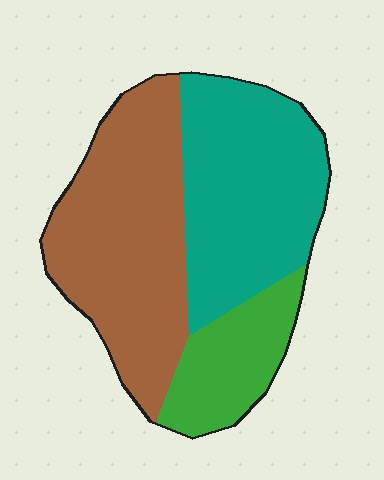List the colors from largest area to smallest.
From largest to smallest: brown, teal, green.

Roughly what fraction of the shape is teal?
Teal takes up about two fifths (2/5) of the shape.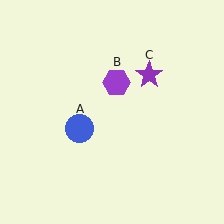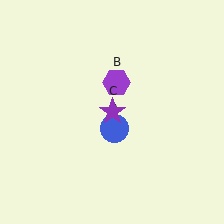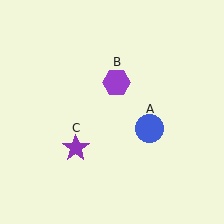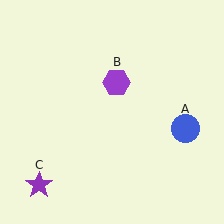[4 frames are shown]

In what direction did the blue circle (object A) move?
The blue circle (object A) moved right.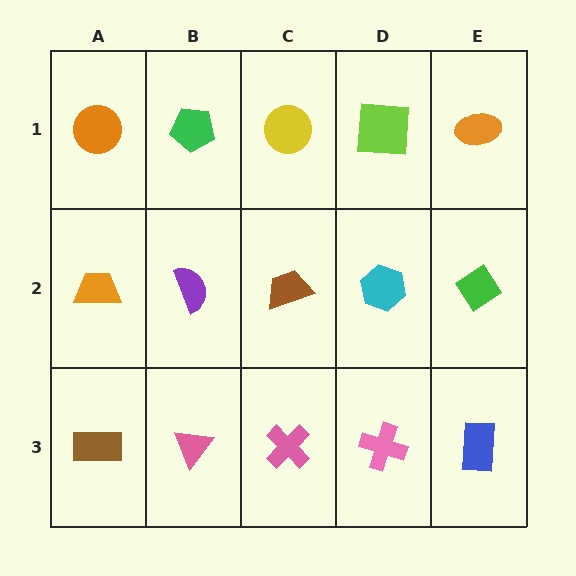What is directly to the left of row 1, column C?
A green pentagon.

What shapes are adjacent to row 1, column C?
A brown trapezoid (row 2, column C), a green pentagon (row 1, column B), a lime square (row 1, column D).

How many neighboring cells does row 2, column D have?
4.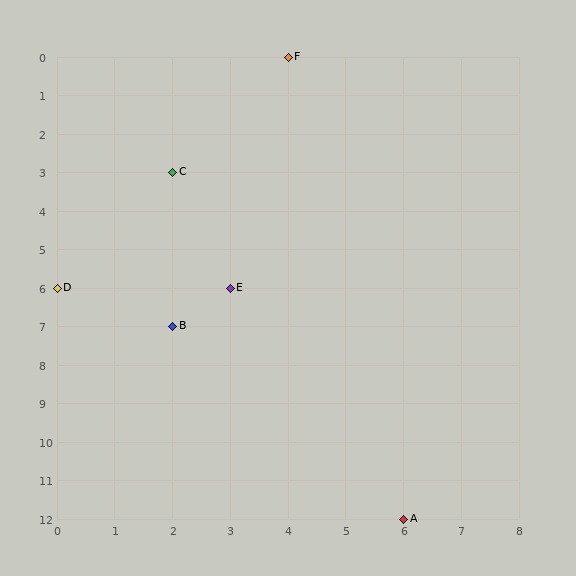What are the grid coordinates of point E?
Point E is at grid coordinates (3, 6).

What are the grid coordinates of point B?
Point B is at grid coordinates (2, 7).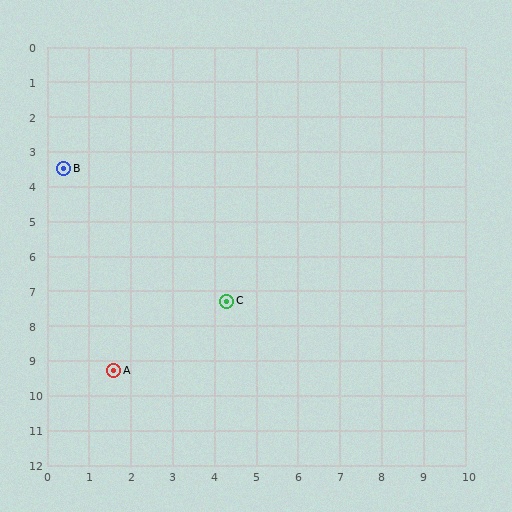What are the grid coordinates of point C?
Point C is at approximately (4.3, 7.3).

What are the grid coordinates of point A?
Point A is at approximately (1.6, 9.3).